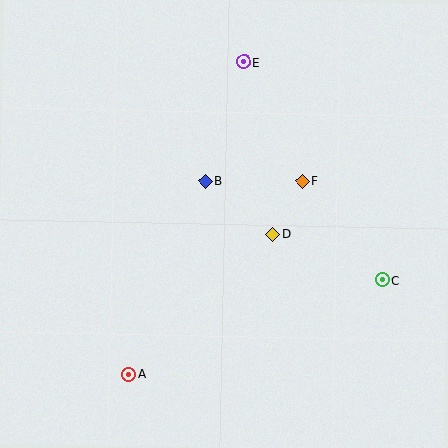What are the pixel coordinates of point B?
Point B is at (205, 181).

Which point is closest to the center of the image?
Point B at (205, 181) is closest to the center.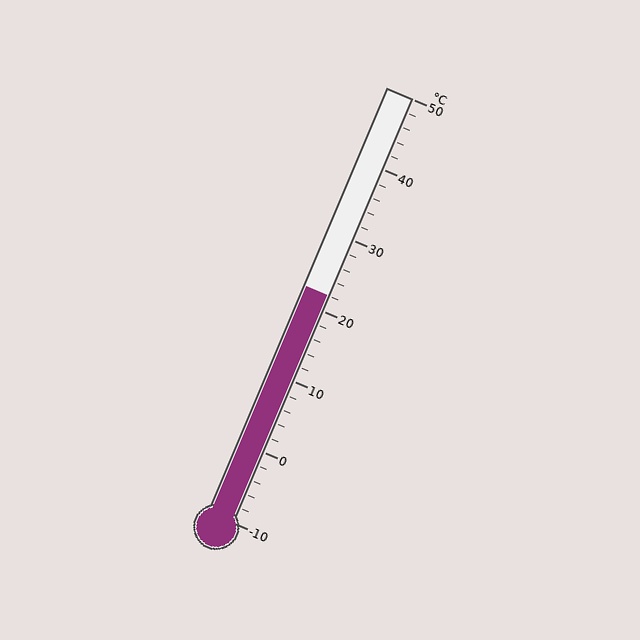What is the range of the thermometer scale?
The thermometer scale ranges from -10°C to 50°C.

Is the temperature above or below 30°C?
The temperature is below 30°C.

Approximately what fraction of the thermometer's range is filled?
The thermometer is filled to approximately 55% of its range.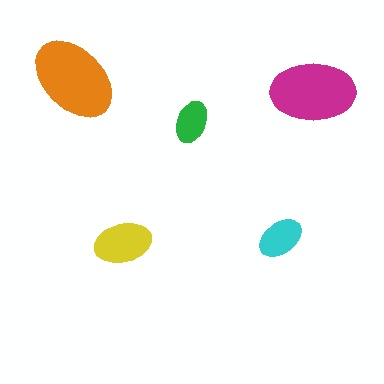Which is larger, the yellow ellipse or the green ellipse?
The yellow one.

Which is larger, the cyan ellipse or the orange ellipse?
The orange one.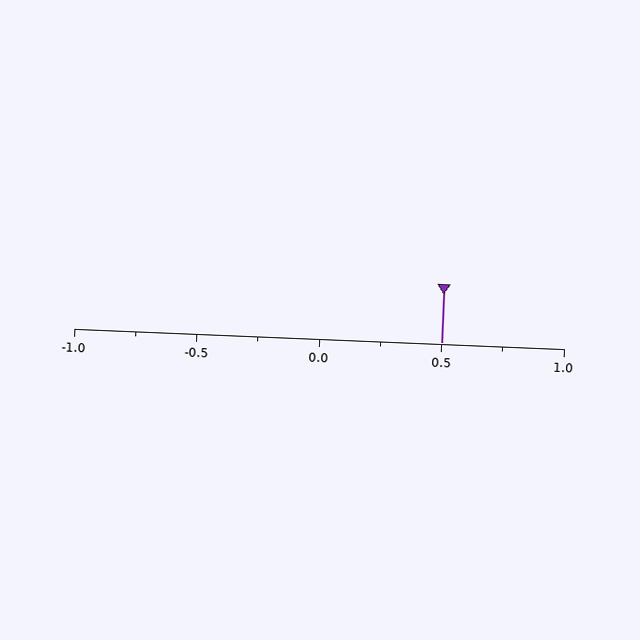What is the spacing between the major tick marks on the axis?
The major ticks are spaced 0.5 apart.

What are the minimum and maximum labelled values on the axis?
The axis runs from -1.0 to 1.0.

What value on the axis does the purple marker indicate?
The marker indicates approximately 0.5.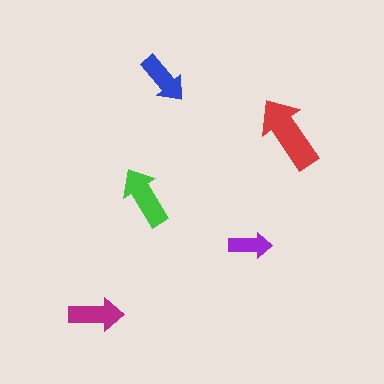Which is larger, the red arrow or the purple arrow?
The red one.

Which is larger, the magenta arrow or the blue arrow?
The magenta one.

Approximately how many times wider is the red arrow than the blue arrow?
About 1.5 times wider.